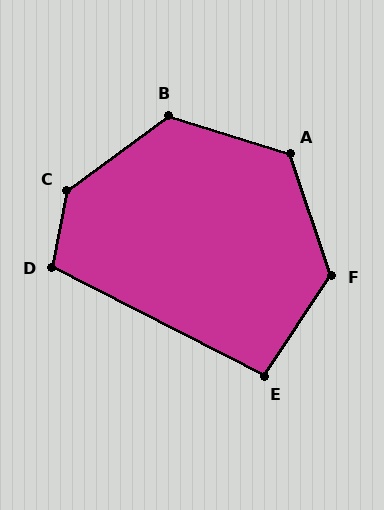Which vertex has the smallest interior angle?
E, at approximately 97 degrees.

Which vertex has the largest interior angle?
C, at approximately 137 degrees.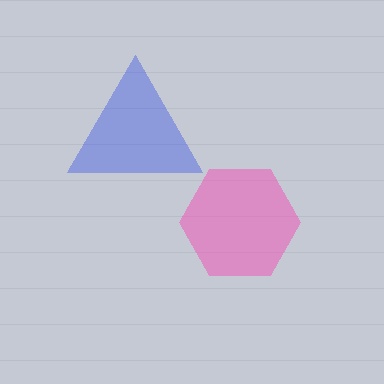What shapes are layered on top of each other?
The layered shapes are: a blue triangle, a pink hexagon.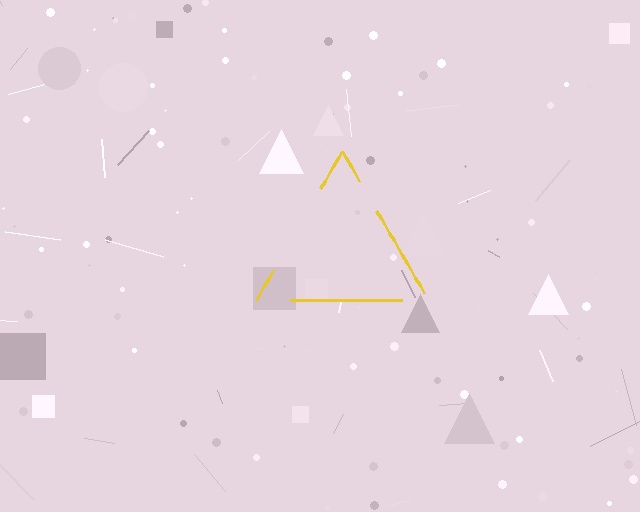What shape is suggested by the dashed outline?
The dashed outline suggests a triangle.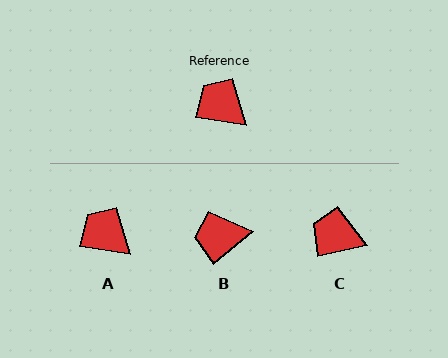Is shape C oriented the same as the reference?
No, it is off by about 21 degrees.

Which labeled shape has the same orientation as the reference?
A.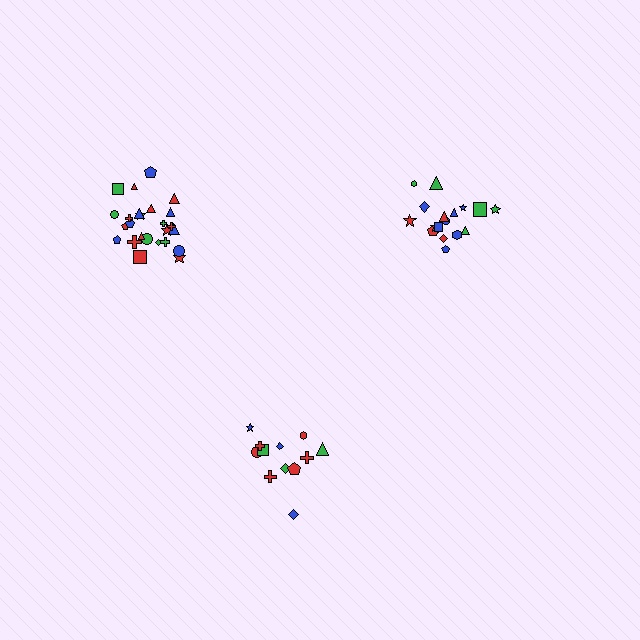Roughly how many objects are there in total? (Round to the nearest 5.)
Roughly 55 objects in total.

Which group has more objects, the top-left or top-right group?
The top-left group.